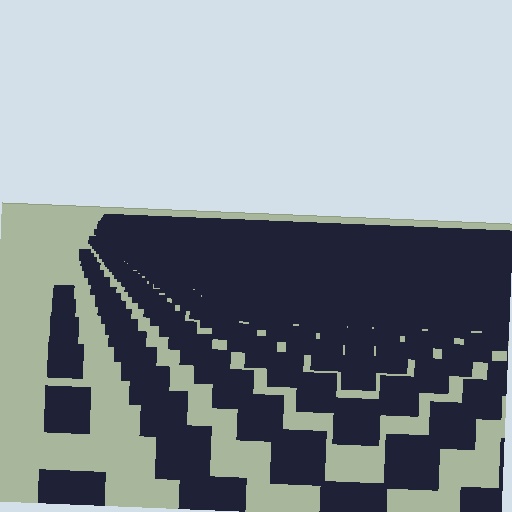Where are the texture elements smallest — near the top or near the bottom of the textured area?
Near the top.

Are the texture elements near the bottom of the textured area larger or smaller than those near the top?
Larger. Near the bottom, elements are closer to the viewer and appear at a bigger on-screen size.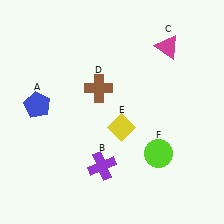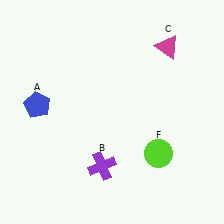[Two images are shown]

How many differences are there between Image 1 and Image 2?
There are 2 differences between the two images.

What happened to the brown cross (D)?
The brown cross (D) was removed in Image 2. It was in the top-left area of Image 1.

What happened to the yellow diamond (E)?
The yellow diamond (E) was removed in Image 2. It was in the bottom-right area of Image 1.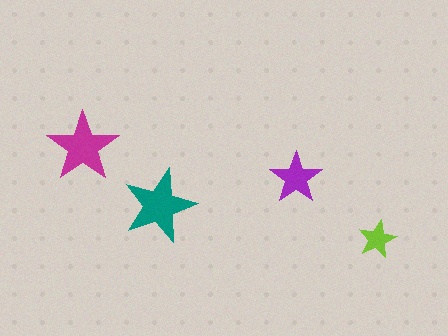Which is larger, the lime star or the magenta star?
The magenta one.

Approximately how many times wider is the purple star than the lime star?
About 1.5 times wider.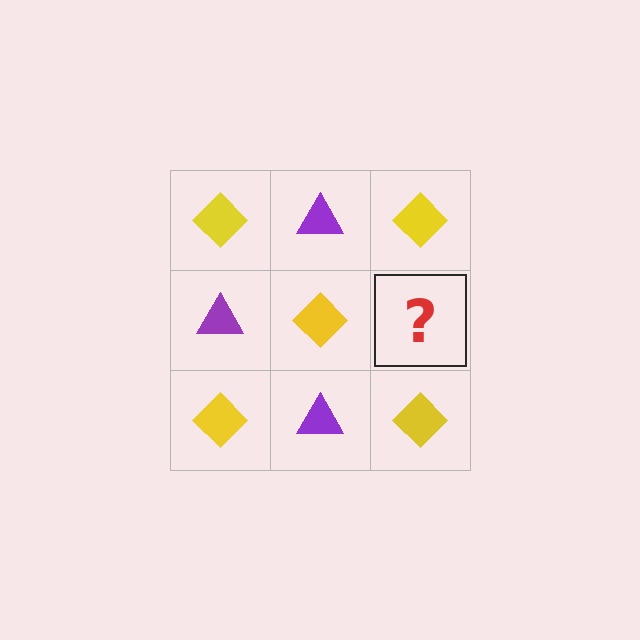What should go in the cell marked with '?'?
The missing cell should contain a purple triangle.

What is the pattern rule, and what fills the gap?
The rule is that it alternates yellow diamond and purple triangle in a checkerboard pattern. The gap should be filled with a purple triangle.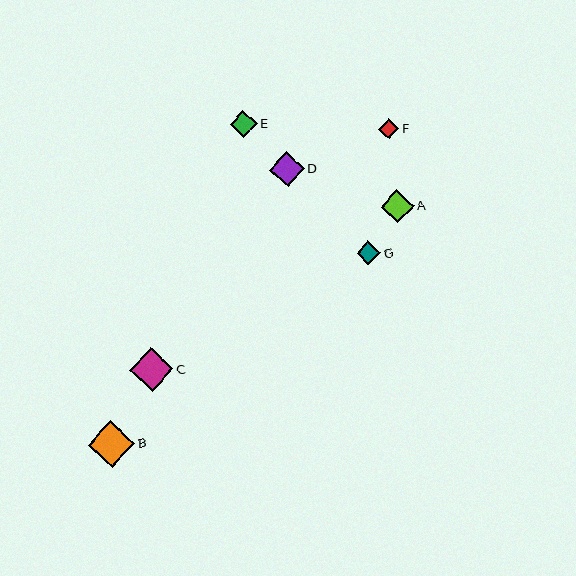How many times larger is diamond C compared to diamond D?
Diamond C is approximately 1.2 times the size of diamond D.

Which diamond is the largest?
Diamond B is the largest with a size of approximately 46 pixels.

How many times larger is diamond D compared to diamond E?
Diamond D is approximately 1.3 times the size of diamond E.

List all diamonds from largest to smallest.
From largest to smallest: B, C, D, A, E, G, F.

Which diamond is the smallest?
Diamond F is the smallest with a size of approximately 20 pixels.